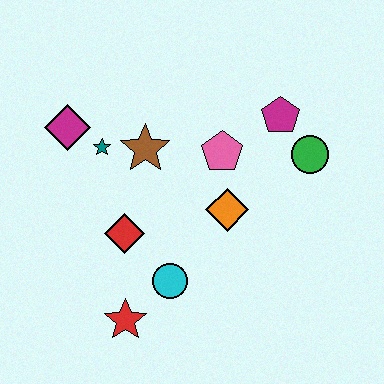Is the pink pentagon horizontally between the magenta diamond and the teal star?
No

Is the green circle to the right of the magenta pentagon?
Yes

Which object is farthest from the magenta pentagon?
The red star is farthest from the magenta pentagon.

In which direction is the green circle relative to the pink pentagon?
The green circle is to the right of the pink pentagon.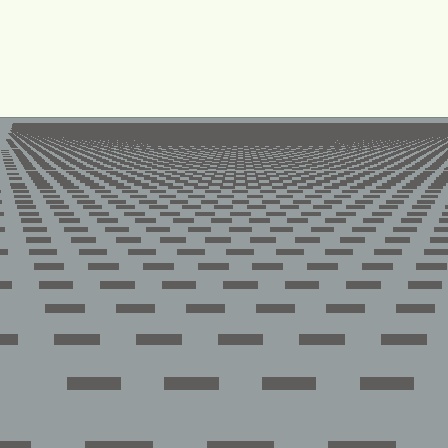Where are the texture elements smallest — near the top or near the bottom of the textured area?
Near the top.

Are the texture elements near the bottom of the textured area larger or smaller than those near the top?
Larger. Near the bottom, elements are closer to the viewer and appear at a bigger on-screen size.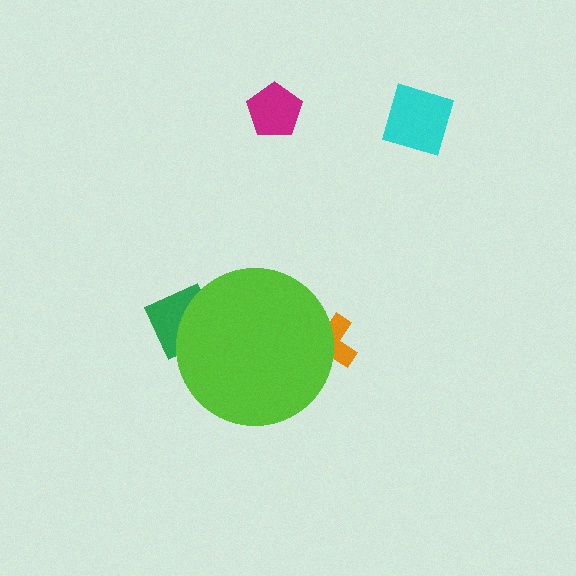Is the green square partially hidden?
Yes, the green square is partially hidden behind the lime circle.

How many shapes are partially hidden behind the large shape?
2 shapes are partially hidden.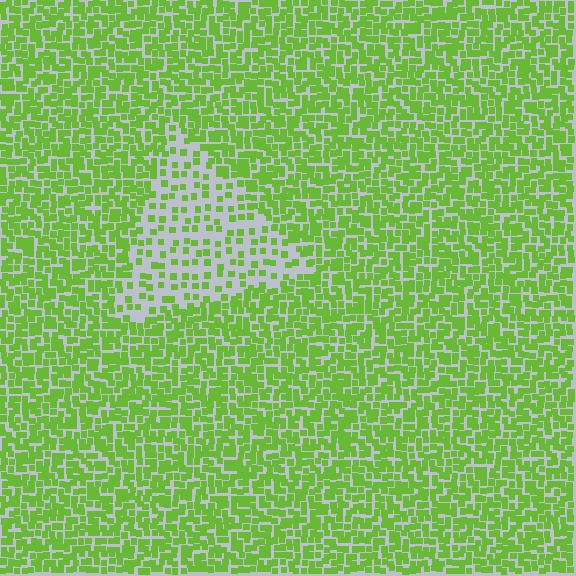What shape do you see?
I see a triangle.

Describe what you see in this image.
The image contains small lime elements arranged at two different densities. A triangle-shaped region is visible where the elements are less densely packed than the surrounding area.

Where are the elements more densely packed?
The elements are more densely packed outside the triangle boundary.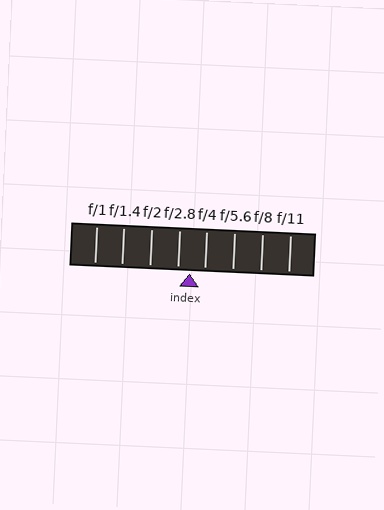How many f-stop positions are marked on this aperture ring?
There are 8 f-stop positions marked.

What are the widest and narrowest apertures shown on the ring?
The widest aperture shown is f/1 and the narrowest is f/11.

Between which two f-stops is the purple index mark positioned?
The index mark is between f/2.8 and f/4.